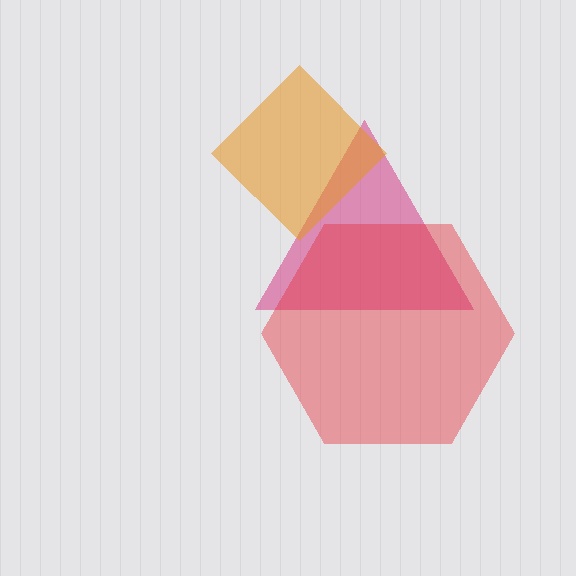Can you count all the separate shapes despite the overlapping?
Yes, there are 3 separate shapes.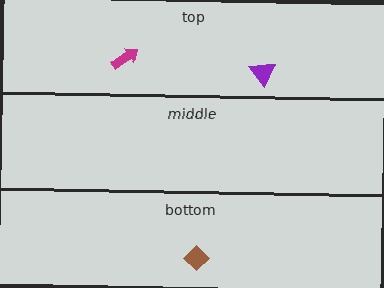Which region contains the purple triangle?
The top region.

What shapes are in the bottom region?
The brown diamond.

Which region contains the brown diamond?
The bottom region.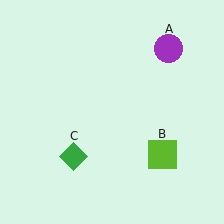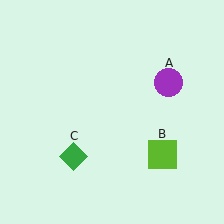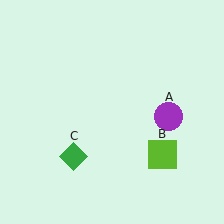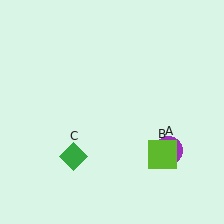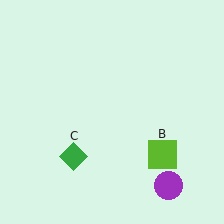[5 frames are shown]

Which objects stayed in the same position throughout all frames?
Lime square (object B) and green diamond (object C) remained stationary.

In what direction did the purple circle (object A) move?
The purple circle (object A) moved down.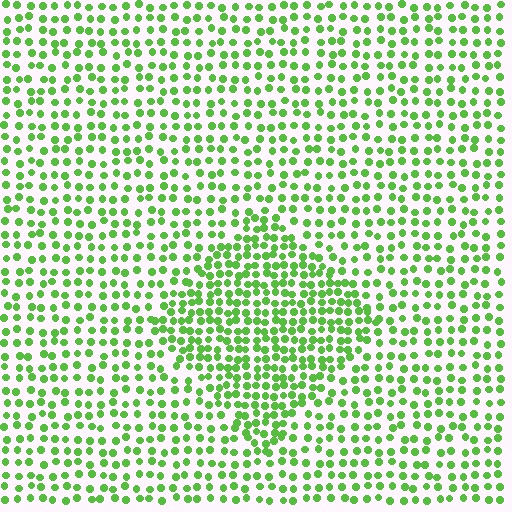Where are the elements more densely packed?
The elements are more densely packed inside the diamond boundary.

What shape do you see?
I see a diamond.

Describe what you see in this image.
The image contains small lime elements arranged at two different densities. A diamond-shaped region is visible where the elements are more densely packed than the surrounding area.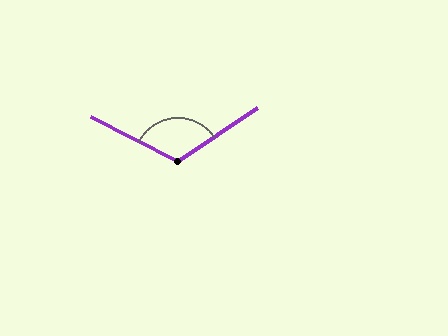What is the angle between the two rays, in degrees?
Approximately 119 degrees.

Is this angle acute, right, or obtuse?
It is obtuse.